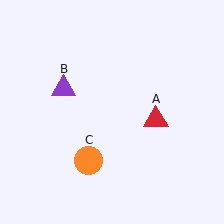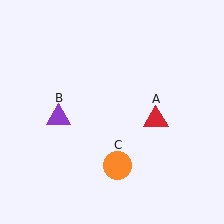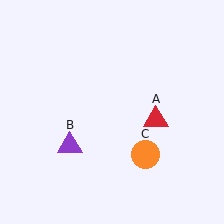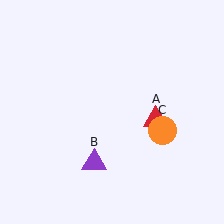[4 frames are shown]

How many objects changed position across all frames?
2 objects changed position: purple triangle (object B), orange circle (object C).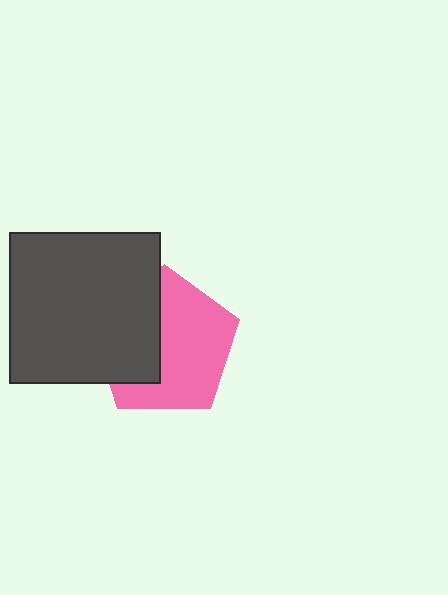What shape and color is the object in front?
The object in front is a dark gray square.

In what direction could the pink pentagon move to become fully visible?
The pink pentagon could move right. That would shift it out from behind the dark gray square entirely.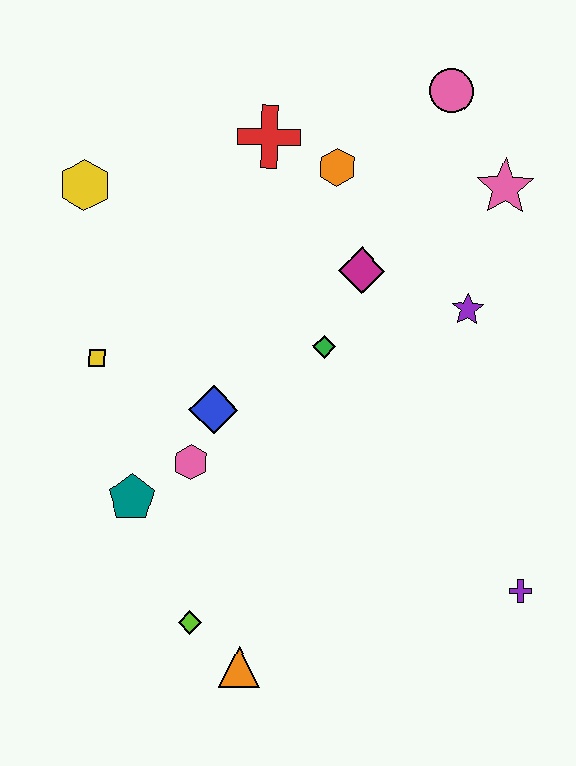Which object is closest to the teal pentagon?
The pink hexagon is closest to the teal pentagon.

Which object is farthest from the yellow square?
The purple cross is farthest from the yellow square.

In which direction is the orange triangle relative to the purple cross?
The orange triangle is to the left of the purple cross.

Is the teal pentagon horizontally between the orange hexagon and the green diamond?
No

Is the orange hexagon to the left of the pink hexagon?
No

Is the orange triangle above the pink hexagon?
No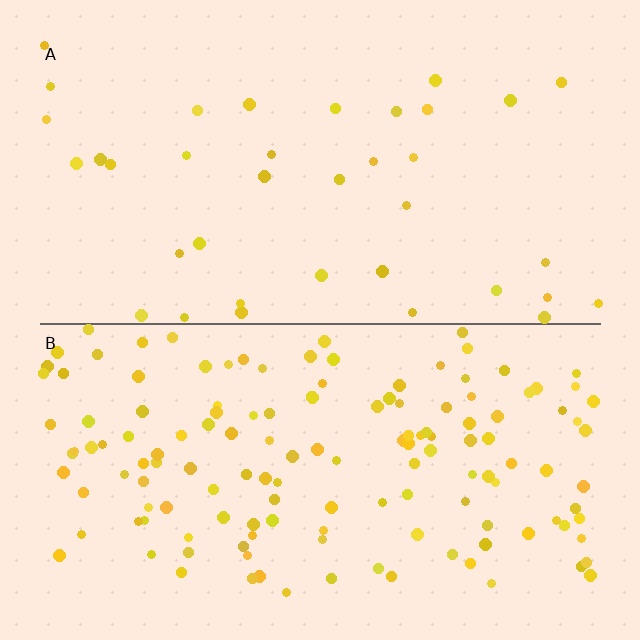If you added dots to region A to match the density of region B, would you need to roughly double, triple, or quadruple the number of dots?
Approximately quadruple.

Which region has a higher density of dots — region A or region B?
B (the bottom).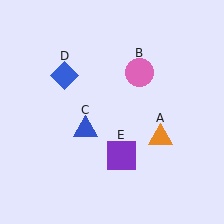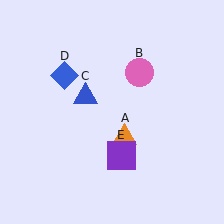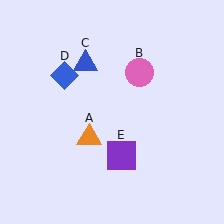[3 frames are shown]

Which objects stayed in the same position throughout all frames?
Pink circle (object B) and blue diamond (object D) and purple square (object E) remained stationary.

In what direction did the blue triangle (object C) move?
The blue triangle (object C) moved up.